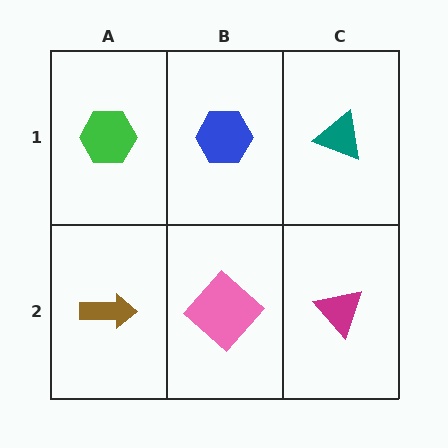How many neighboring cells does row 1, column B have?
3.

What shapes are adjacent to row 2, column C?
A teal triangle (row 1, column C), a pink diamond (row 2, column B).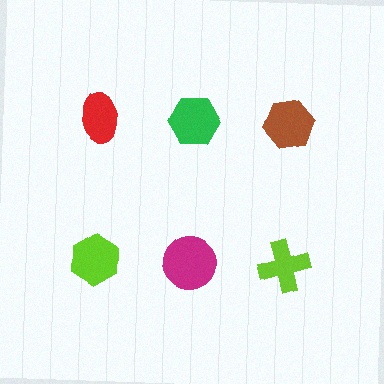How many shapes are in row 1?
3 shapes.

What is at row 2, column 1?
A lime hexagon.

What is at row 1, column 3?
A brown hexagon.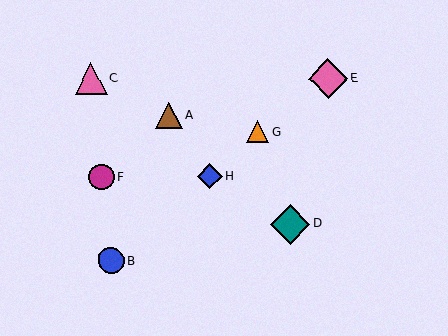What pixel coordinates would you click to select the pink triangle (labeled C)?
Click at (91, 78) to select the pink triangle C.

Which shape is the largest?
The teal diamond (labeled D) is the largest.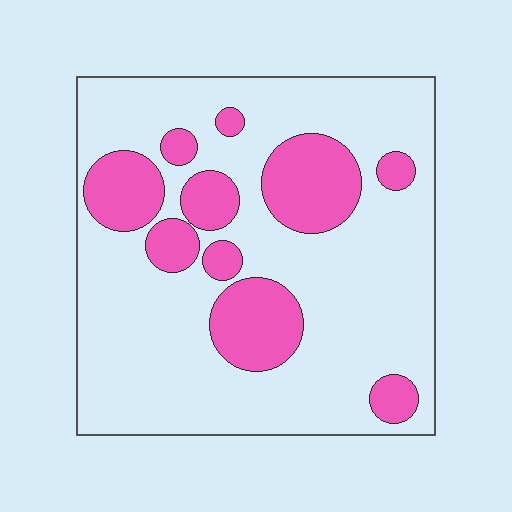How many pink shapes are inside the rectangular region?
10.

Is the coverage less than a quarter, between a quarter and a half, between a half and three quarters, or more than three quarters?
Less than a quarter.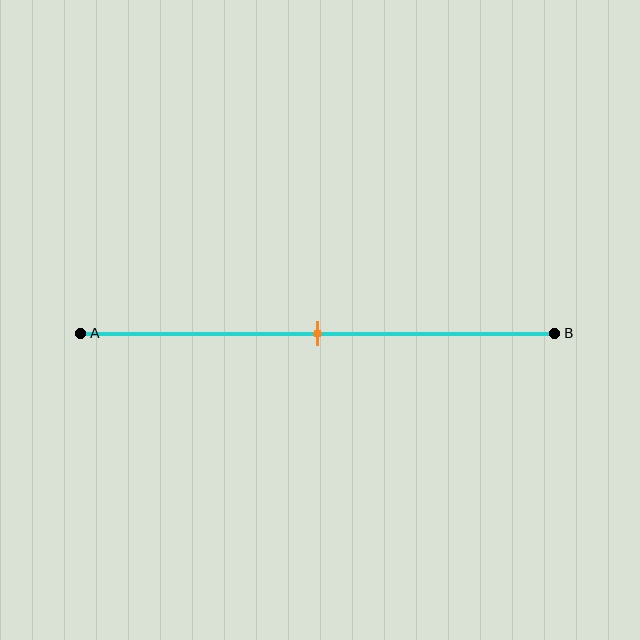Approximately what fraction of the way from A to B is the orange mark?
The orange mark is approximately 50% of the way from A to B.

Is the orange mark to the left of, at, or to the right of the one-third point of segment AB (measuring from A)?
The orange mark is to the right of the one-third point of segment AB.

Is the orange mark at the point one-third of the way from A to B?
No, the mark is at about 50% from A, not at the 33% one-third point.